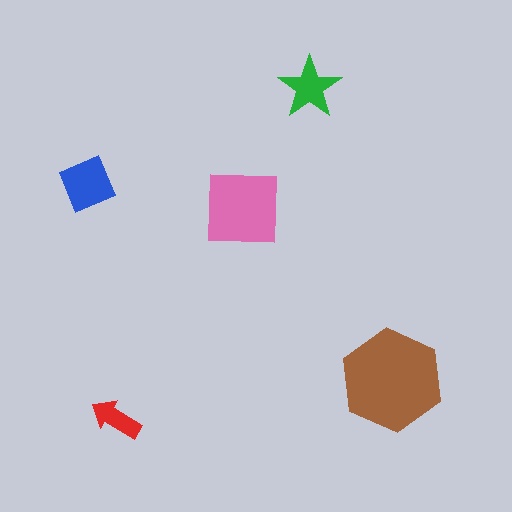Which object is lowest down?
The red arrow is bottommost.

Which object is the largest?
The brown hexagon.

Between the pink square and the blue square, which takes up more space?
The pink square.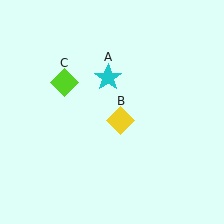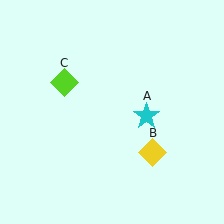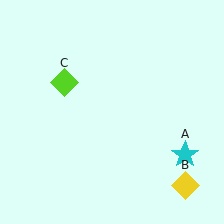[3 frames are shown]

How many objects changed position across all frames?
2 objects changed position: cyan star (object A), yellow diamond (object B).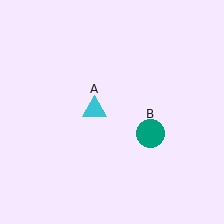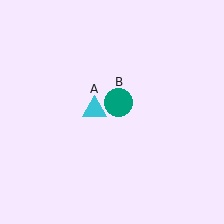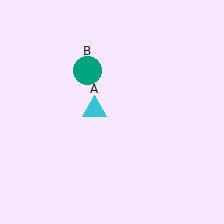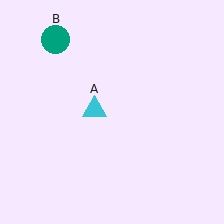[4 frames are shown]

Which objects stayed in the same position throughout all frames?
Cyan triangle (object A) remained stationary.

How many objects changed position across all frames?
1 object changed position: teal circle (object B).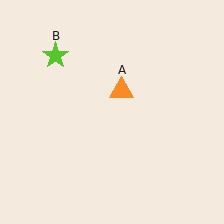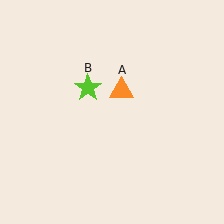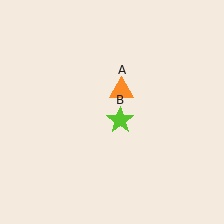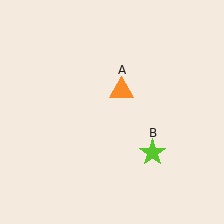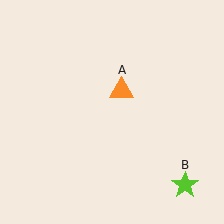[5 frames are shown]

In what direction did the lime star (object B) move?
The lime star (object B) moved down and to the right.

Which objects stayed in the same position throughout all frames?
Orange triangle (object A) remained stationary.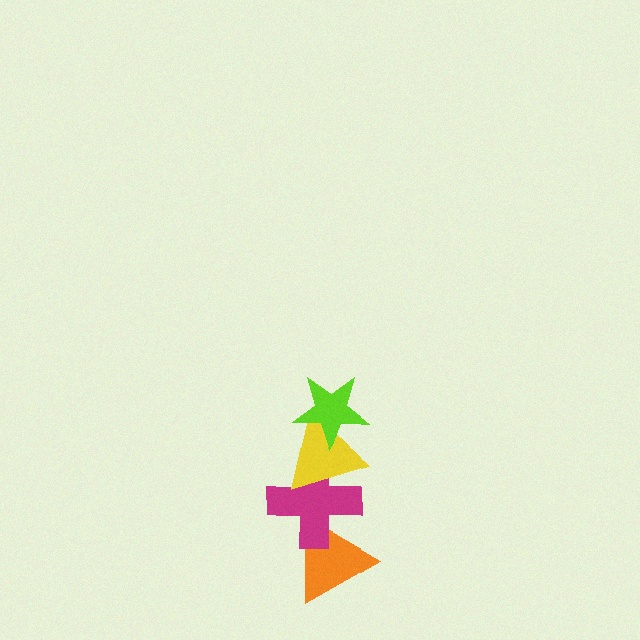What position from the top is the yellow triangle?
The yellow triangle is 2nd from the top.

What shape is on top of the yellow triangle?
The lime star is on top of the yellow triangle.